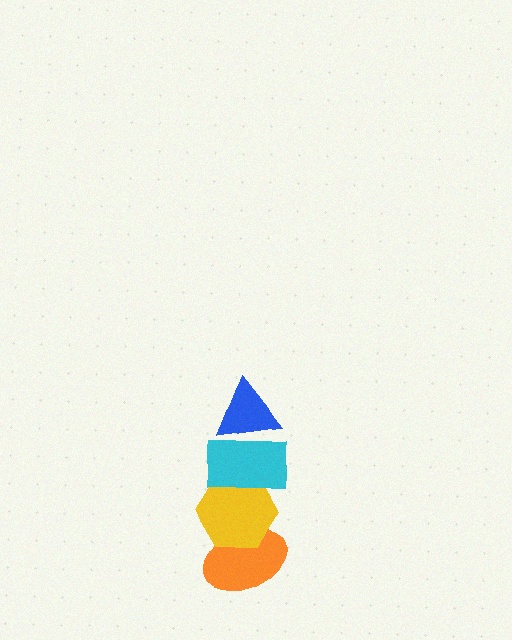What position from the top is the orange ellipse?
The orange ellipse is 4th from the top.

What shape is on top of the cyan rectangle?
The blue triangle is on top of the cyan rectangle.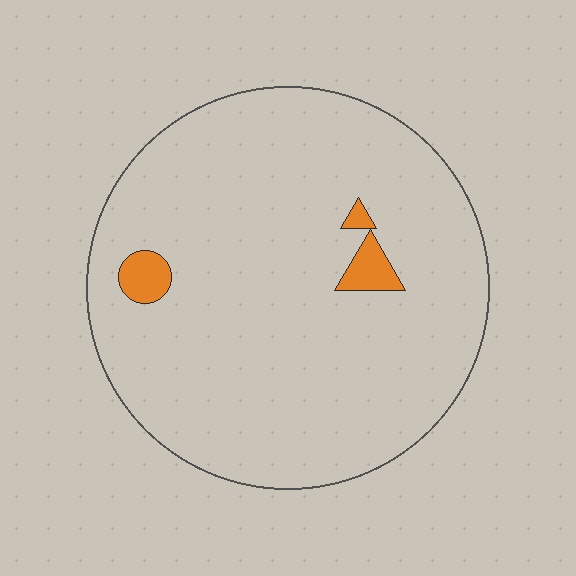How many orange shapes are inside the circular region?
3.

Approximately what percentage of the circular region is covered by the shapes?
Approximately 5%.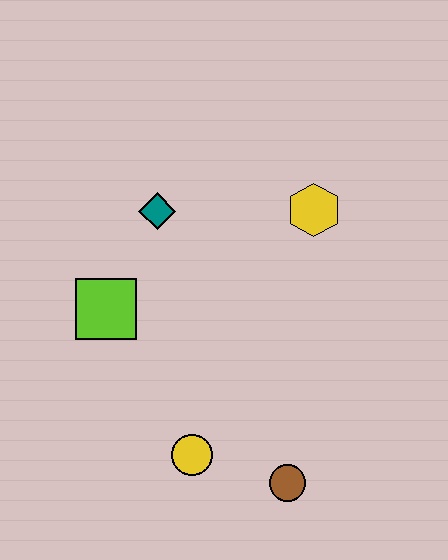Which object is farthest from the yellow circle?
The yellow hexagon is farthest from the yellow circle.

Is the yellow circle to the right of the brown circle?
No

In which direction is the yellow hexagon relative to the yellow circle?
The yellow hexagon is above the yellow circle.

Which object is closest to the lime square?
The teal diamond is closest to the lime square.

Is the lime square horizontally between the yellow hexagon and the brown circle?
No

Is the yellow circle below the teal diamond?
Yes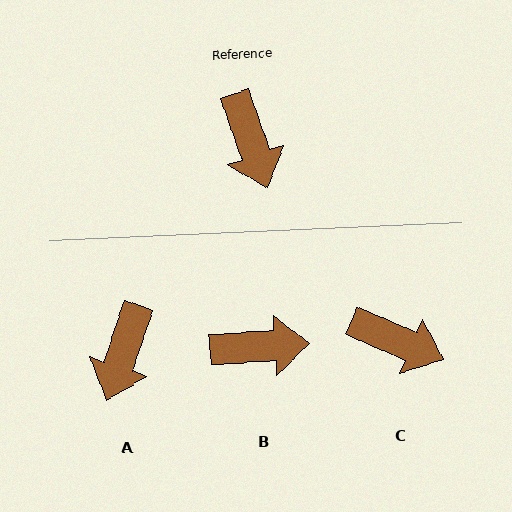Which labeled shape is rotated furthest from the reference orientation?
B, about 74 degrees away.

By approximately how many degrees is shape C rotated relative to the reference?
Approximately 47 degrees counter-clockwise.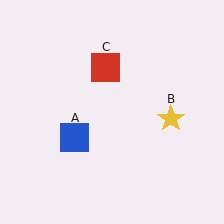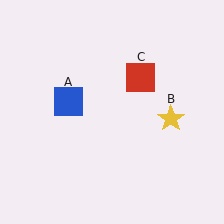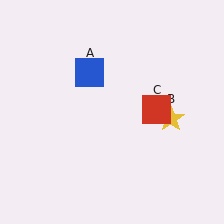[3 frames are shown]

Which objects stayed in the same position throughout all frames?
Yellow star (object B) remained stationary.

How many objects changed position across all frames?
2 objects changed position: blue square (object A), red square (object C).